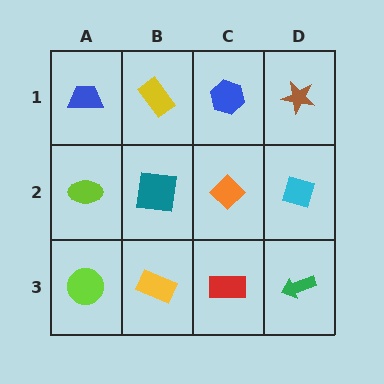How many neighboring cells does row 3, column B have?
3.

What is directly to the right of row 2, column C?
A cyan diamond.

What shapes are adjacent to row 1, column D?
A cyan diamond (row 2, column D), a blue hexagon (row 1, column C).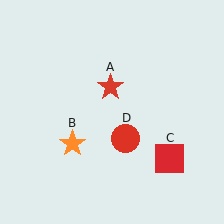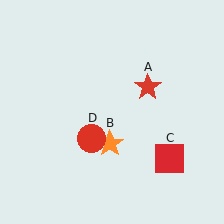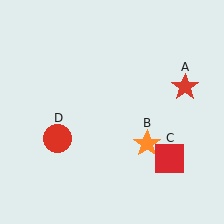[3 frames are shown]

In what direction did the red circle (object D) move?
The red circle (object D) moved left.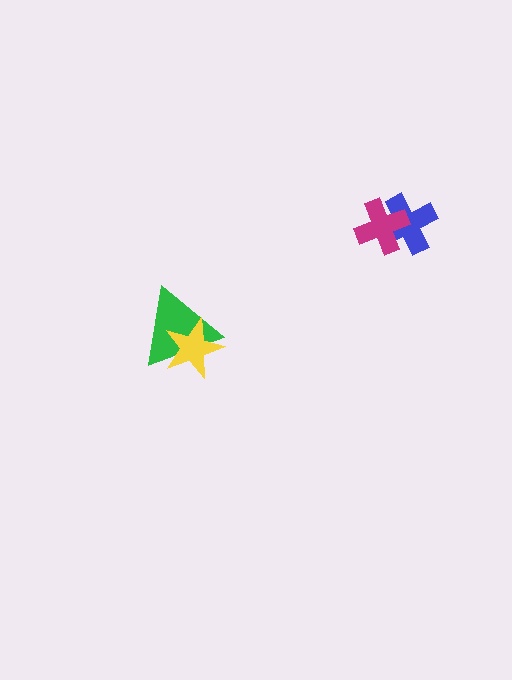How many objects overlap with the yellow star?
1 object overlaps with the yellow star.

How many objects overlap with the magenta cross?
1 object overlaps with the magenta cross.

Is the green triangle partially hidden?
Yes, it is partially covered by another shape.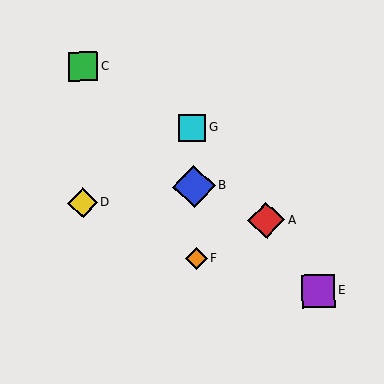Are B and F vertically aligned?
Yes, both are at x≈194.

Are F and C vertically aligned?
No, F is at x≈196 and C is at x≈83.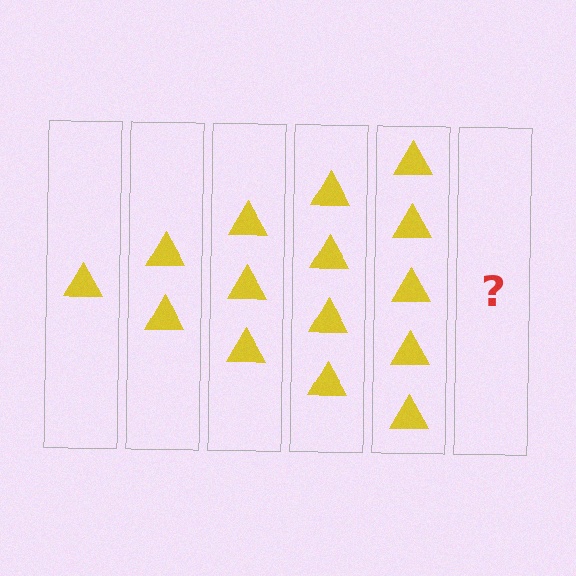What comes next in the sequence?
The next element should be 6 triangles.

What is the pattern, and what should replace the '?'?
The pattern is that each step adds one more triangle. The '?' should be 6 triangles.